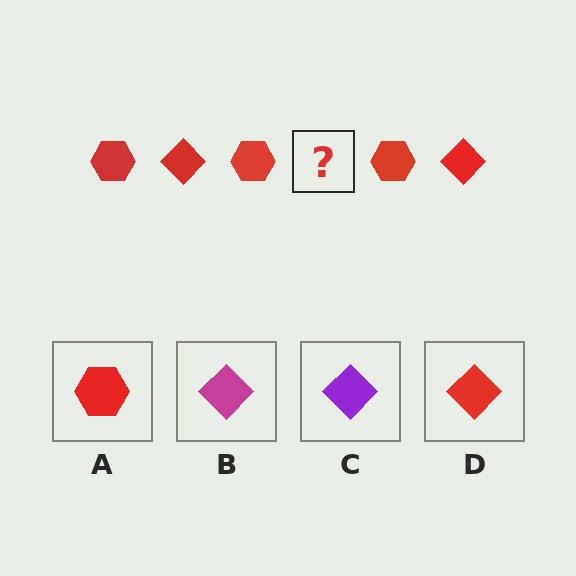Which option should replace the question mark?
Option D.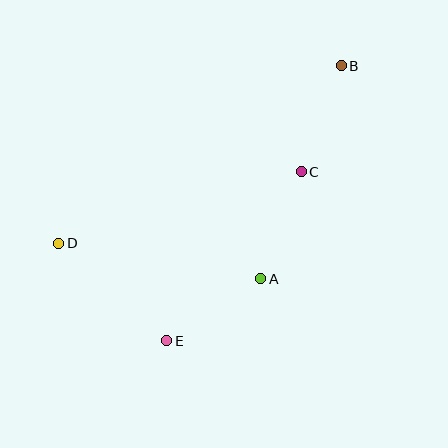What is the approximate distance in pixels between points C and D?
The distance between C and D is approximately 252 pixels.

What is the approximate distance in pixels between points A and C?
The distance between A and C is approximately 114 pixels.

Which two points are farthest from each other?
Points B and D are farthest from each other.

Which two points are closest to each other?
Points A and E are closest to each other.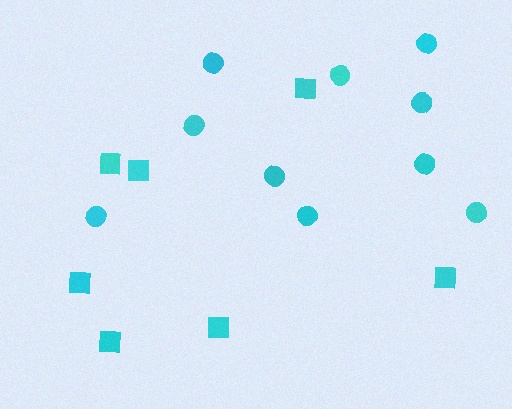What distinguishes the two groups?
There are 2 groups: one group of circles (10) and one group of squares (7).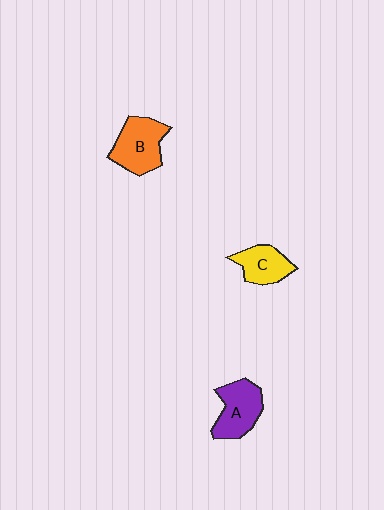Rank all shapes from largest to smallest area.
From largest to smallest: B (orange), A (purple), C (yellow).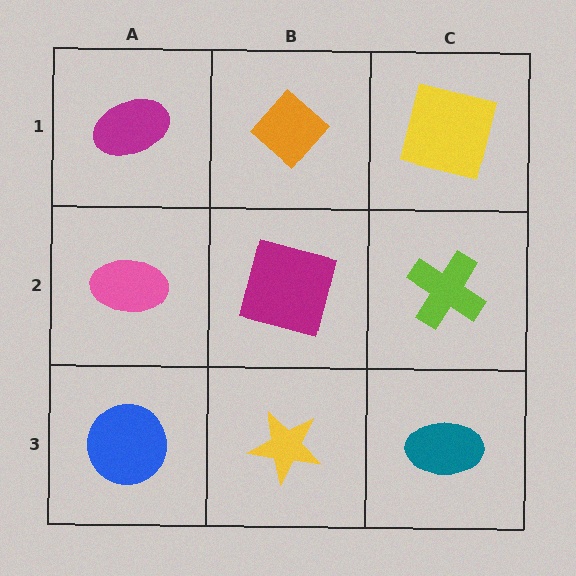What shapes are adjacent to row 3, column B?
A magenta square (row 2, column B), a blue circle (row 3, column A), a teal ellipse (row 3, column C).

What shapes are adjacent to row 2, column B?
An orange diamond (row 1, column B), a yellow star (row 3, column B), a pink ellipse (row 2, column A), a lime cross (row 2, column C).